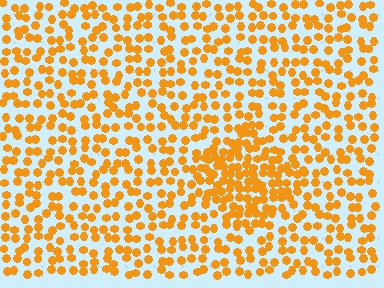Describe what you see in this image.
The image contains small orange elements arranged at two different densities. A diamond-shaped region is visible where the elements are more densely packed than the surrounding area.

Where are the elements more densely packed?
The elements are more densely packed inside the diamond boundary.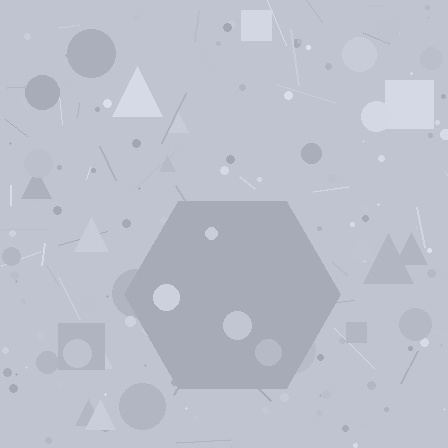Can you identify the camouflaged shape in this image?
The camouflaged shape is a hexagon.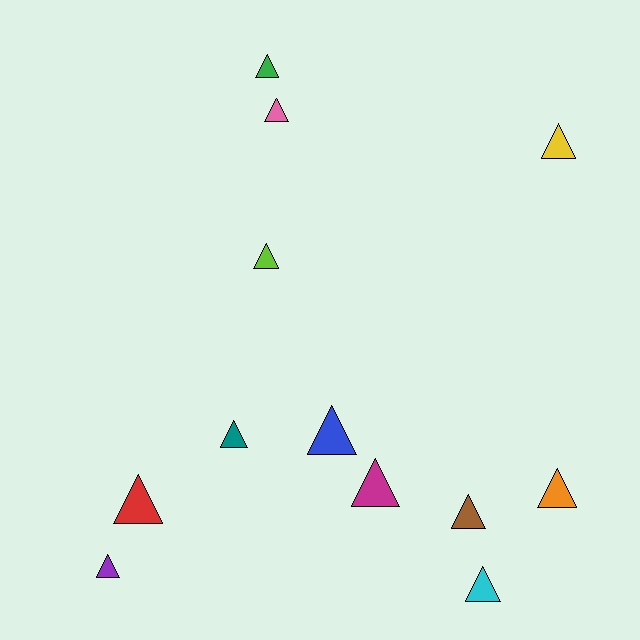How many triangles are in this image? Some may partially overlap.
There are 12 triangles.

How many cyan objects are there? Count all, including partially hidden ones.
There is 1 cyan object.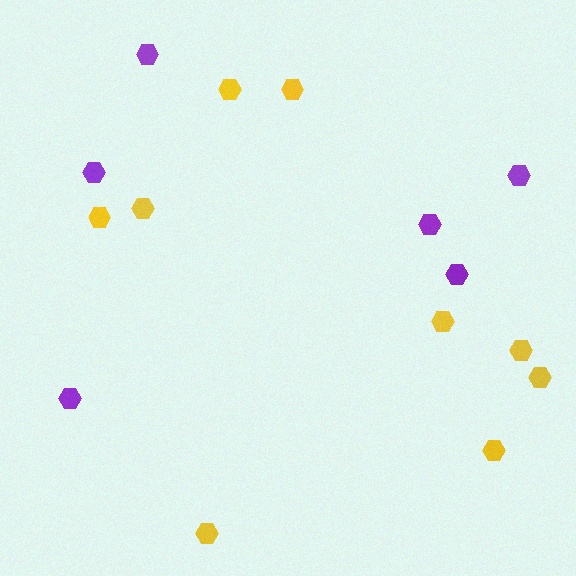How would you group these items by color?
There are 2 groups: one group of purple hexagons (6) and one group of yellow hexagons (9).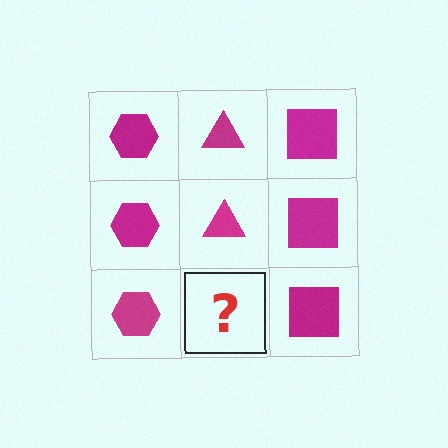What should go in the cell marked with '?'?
The missing cell should contain a magenta triangle.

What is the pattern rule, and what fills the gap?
The rule is that each column has a consistent shape. The gap should be filled with a magenta triangle.